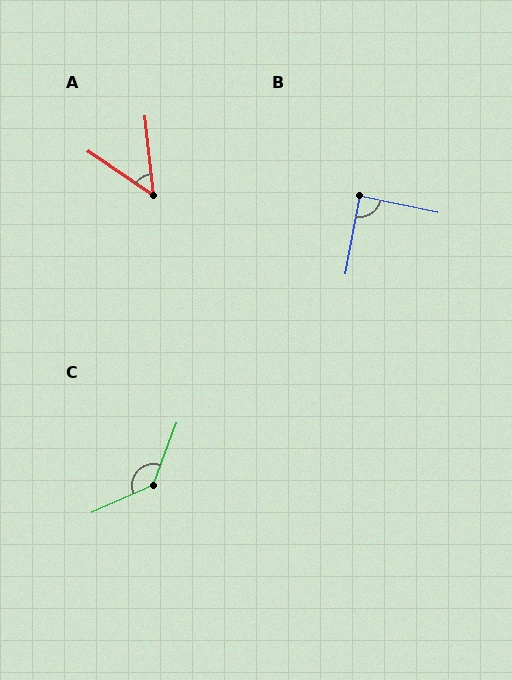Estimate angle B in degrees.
Approximately 89 degrees.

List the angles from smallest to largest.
A (50°), B (89°), C (135°).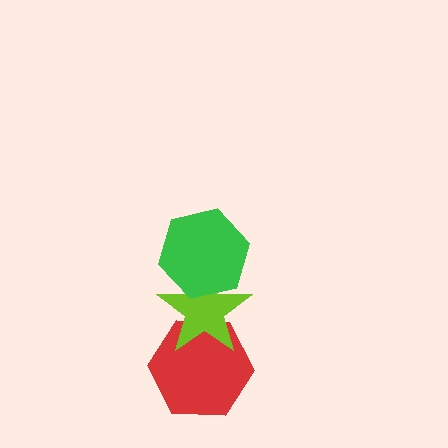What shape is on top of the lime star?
The green hexagon is on top of the lime star.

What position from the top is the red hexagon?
The red hexagon is 3rd from the top.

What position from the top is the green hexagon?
The green hexagon is 1st from the top.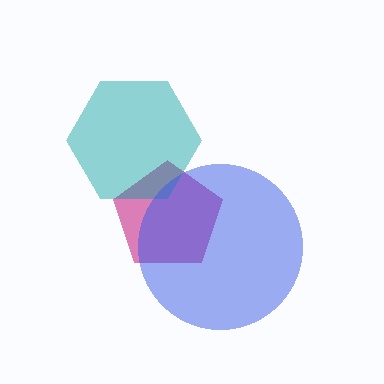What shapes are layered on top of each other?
The layered shapes are: a magenta pentagon, a teal hexagon, a blue circle.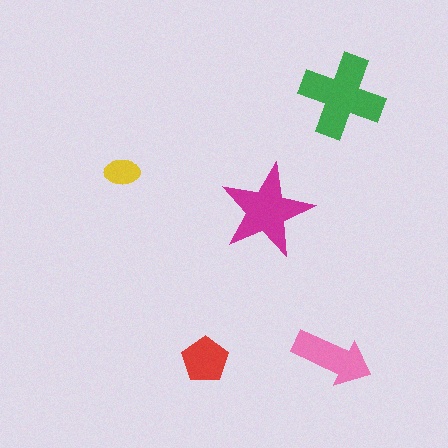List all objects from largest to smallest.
The green cross, the magenta star, the pink arrow, the red pentagon, the yellow ellipse.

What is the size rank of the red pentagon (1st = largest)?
4th.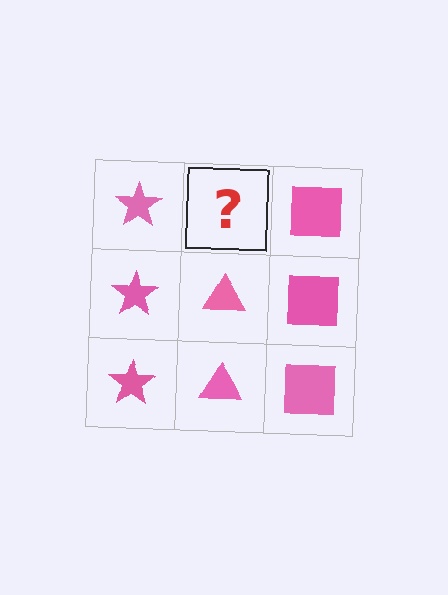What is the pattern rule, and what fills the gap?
The rule is that each column has a consistent shape. The gap should be filled with a pink triangle.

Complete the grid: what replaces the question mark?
The question mark should be replaced with a pink triangle.